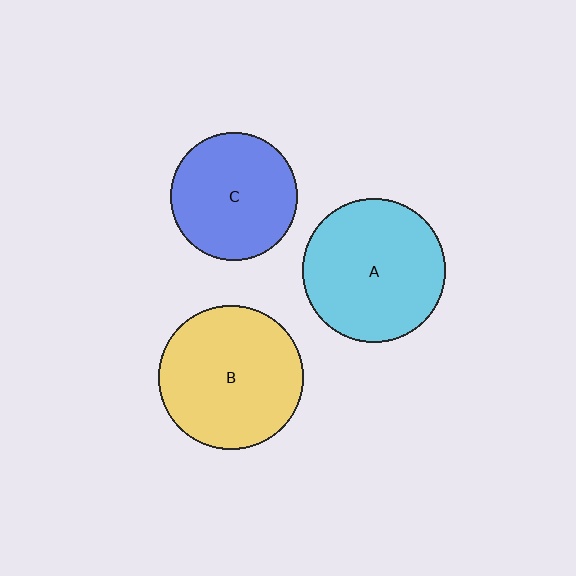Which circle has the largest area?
Circle B (yellow).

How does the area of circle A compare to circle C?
Approximately 1.3 times.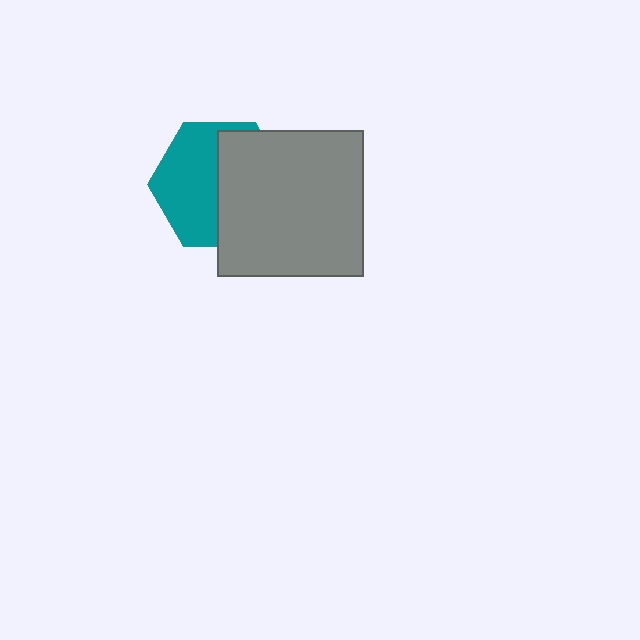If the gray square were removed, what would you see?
You would see the complete teal hexagon.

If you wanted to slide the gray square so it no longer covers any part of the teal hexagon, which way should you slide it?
Slide it right — that is the most direct way to separate the two shapes.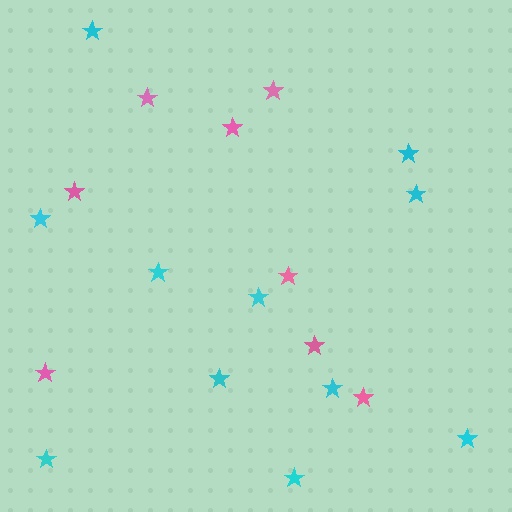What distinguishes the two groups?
There are 2 groups: one group of cyan stars (11) and one group of pink stars (8).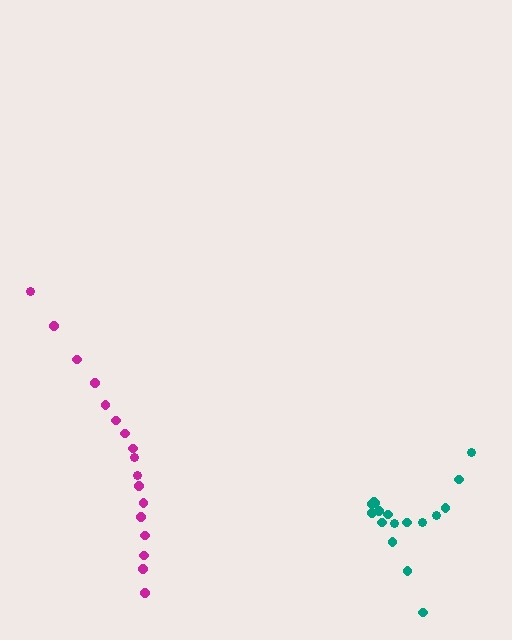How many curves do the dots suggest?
There are 2 distinct paths.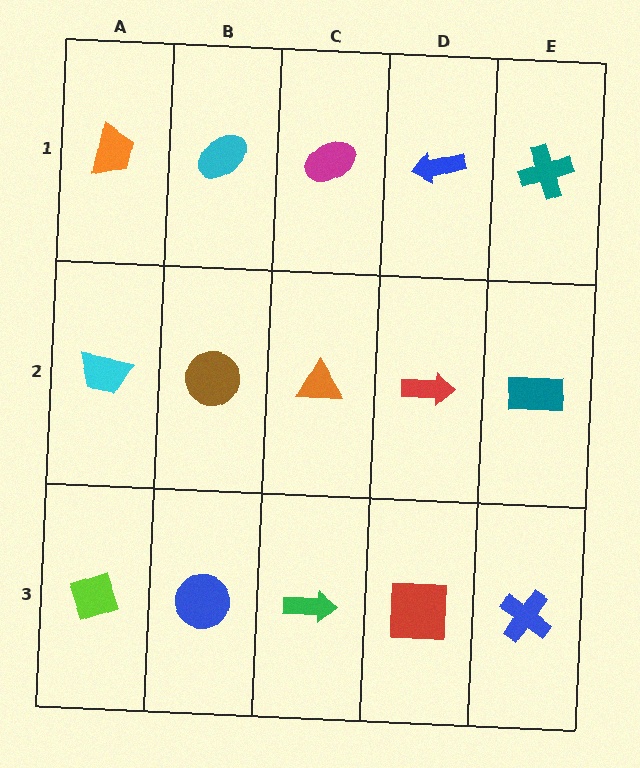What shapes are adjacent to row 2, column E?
A teal cross (row 1, column E), a blue cross (row 3, column E), a red arrow (row 2, column D).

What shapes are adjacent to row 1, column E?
A teal rectangle (row 2, column E), a blue arrow (row 1, column D).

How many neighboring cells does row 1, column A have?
2.